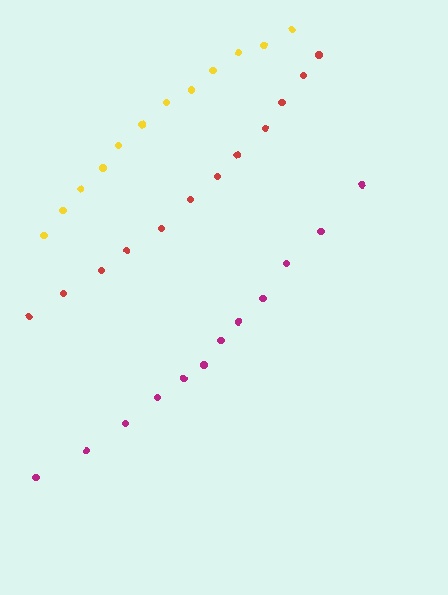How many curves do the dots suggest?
There are 3 distinct paths.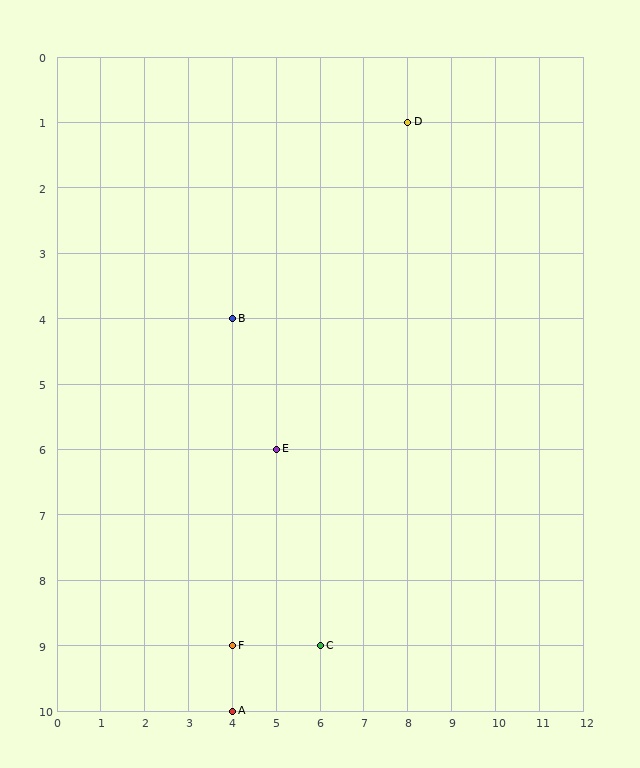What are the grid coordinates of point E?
Point E is at grid coordinates (5, 6).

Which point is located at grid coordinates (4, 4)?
Point B is at (4, 4).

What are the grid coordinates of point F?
Point F is at grid coordinates (4, 9).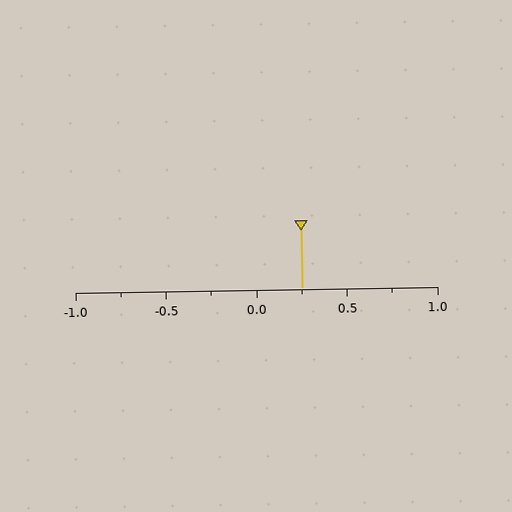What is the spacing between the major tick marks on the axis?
The major ticks are spaced 0.5 apart.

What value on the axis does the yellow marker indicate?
The marker indicates approximately 0.25.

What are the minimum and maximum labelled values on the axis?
The axis runs from -1.0 to 1.0.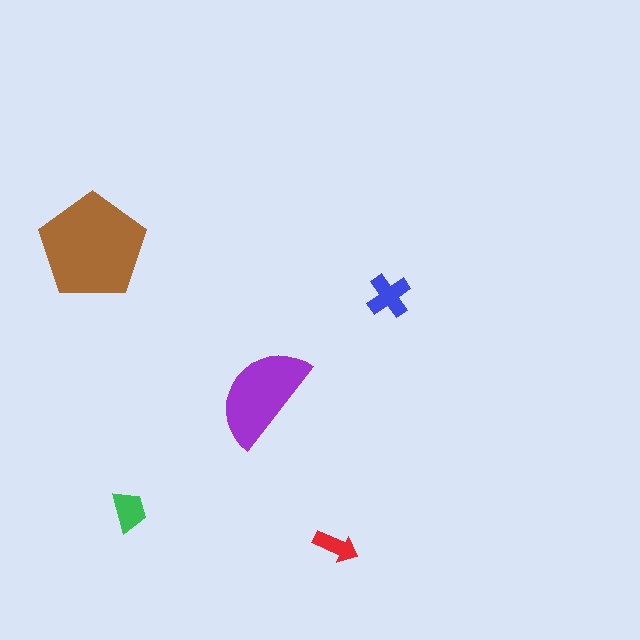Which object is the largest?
The brown pentagon.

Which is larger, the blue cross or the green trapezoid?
The blue cross.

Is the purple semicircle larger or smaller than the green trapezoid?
Larger.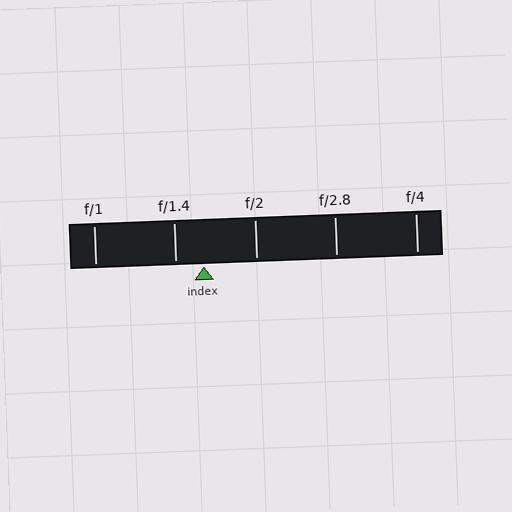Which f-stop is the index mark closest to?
The index mark is closest to f/1.4.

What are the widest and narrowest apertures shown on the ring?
The widest aperture shown is f/1 and the narrowest is f/4.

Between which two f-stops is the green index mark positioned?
The index mark is between f/1.4 and f/2.